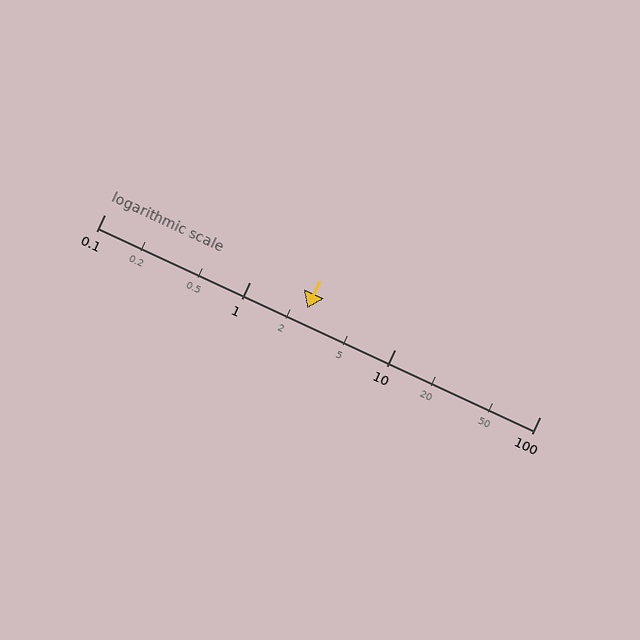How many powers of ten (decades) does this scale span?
The scale spans 3 decades, from 0.1 to 100.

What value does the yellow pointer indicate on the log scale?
The pointer indicates approximately 2.5.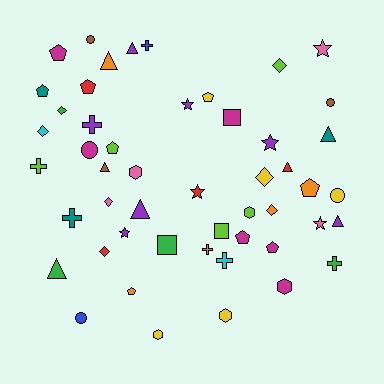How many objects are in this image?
There are 50 objects.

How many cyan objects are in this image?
There are 2 cyan objects.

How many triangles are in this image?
There are 8 triangles.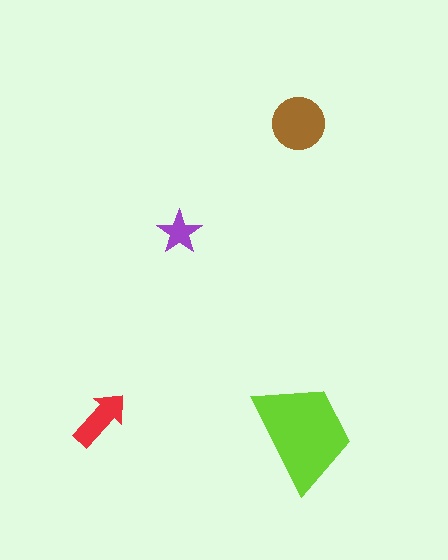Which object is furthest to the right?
The lime trapezoid is rightmost.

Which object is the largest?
The lime trapezoid.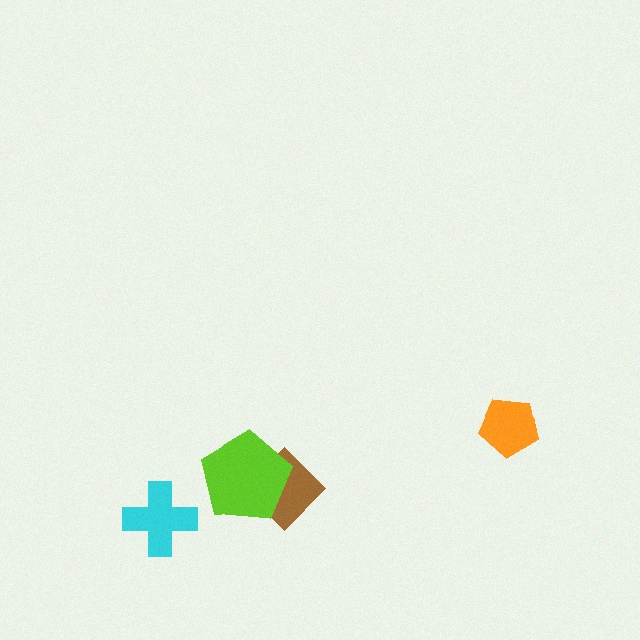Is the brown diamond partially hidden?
Yes, it is partially covered by another shape.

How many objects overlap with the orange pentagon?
0 objects overlap with the orange pentagon.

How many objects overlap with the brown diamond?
1 object overlaps with the brown diamond.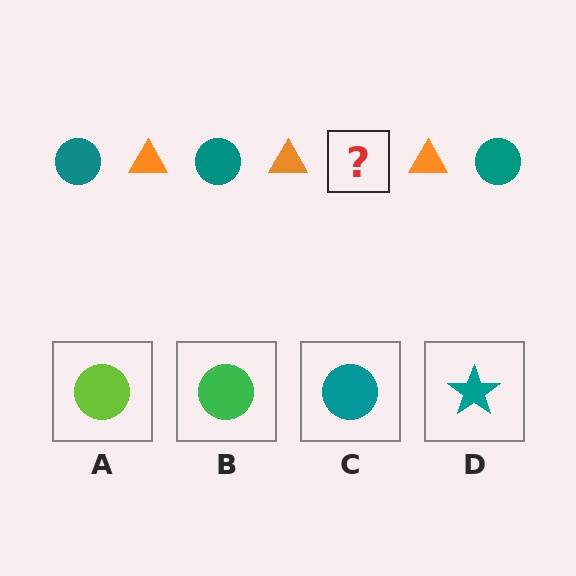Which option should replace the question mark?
Option C.